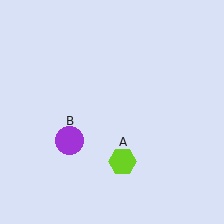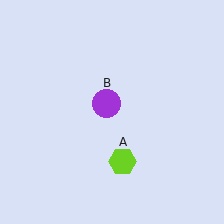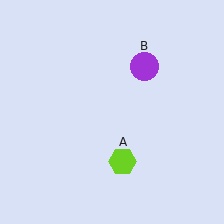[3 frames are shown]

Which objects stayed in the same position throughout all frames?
Lime hexagon (object A) remained stationary.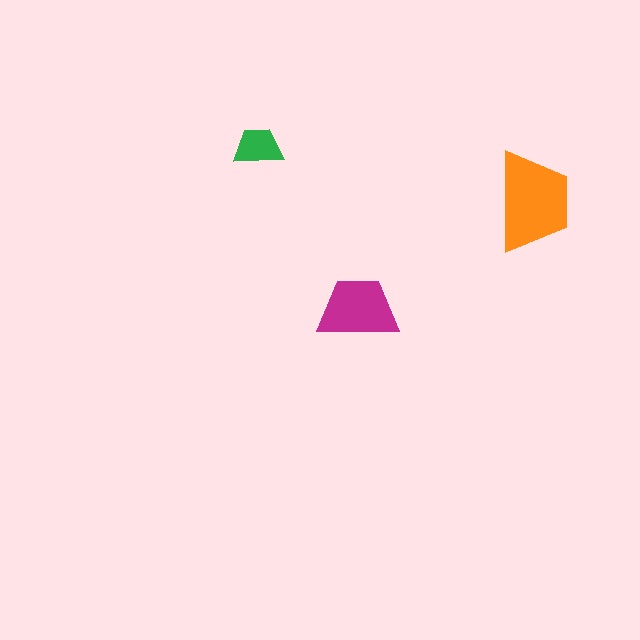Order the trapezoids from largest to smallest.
the orange one, the magenta one, the green one.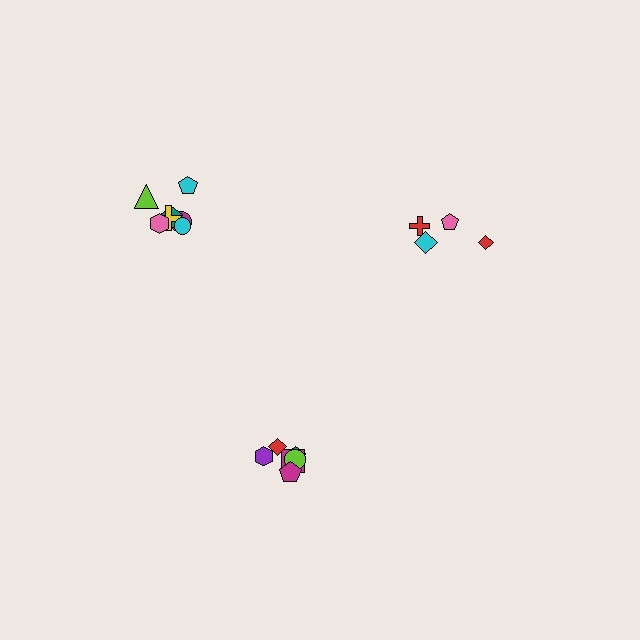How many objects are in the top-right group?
There are 4 objects.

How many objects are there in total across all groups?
There are 17 objects.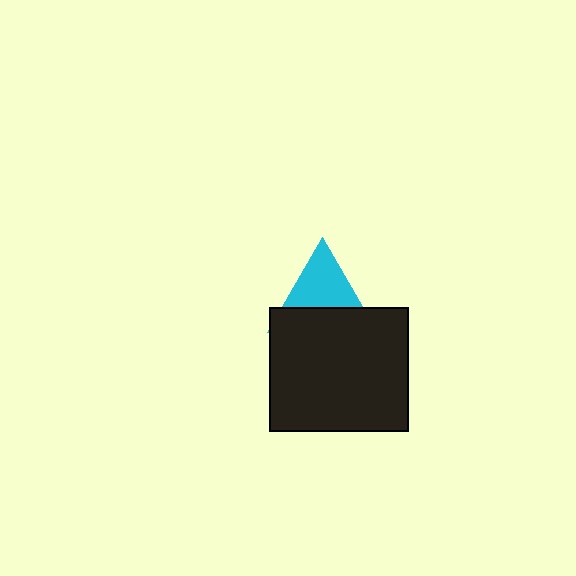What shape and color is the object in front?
The object in front is a black rectangle.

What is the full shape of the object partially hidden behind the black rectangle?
The partially hidden object is a cyan triangle.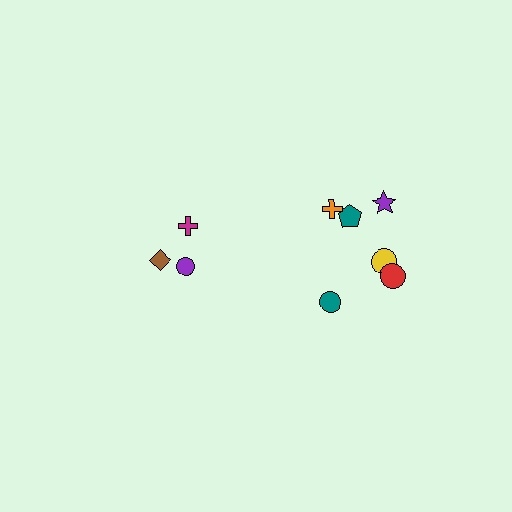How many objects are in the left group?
There are 3 objects.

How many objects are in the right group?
There are 6 objects.